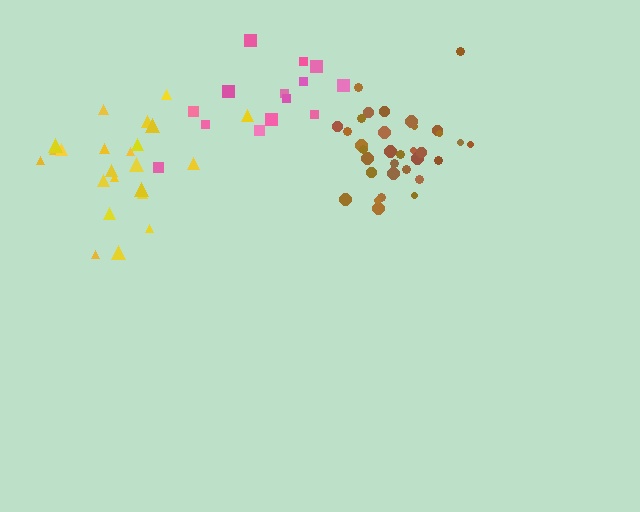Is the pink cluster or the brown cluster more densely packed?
Brown.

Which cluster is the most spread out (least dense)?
Pink.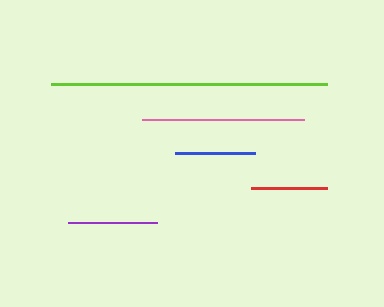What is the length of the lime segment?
The lime segment is approximately 277 pixels long.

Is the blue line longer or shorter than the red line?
The blue line is longer than the red line.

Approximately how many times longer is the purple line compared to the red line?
The purple line is approximately 1.2 times the length of the red line.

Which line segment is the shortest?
The red line is the shortest at approximately 77 pixels.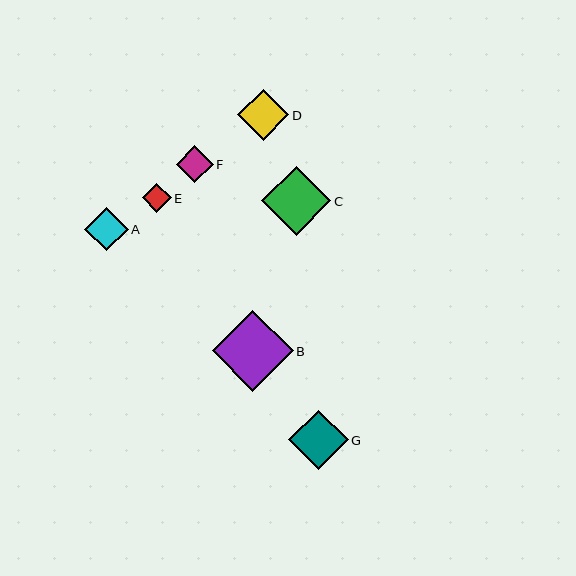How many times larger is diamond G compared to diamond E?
Diamond G is approximately 2.0 times the size of diamond E.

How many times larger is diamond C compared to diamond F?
Diamond C is approximately 1.9 times the size of diamond F.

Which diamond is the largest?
Diamond B is the largest with a size of approximately 81 pixels.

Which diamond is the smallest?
Diamond E is the smallest with a size of approximately 29 pixels.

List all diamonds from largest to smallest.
From largest to smallest: B, C, G, D, A, F, E.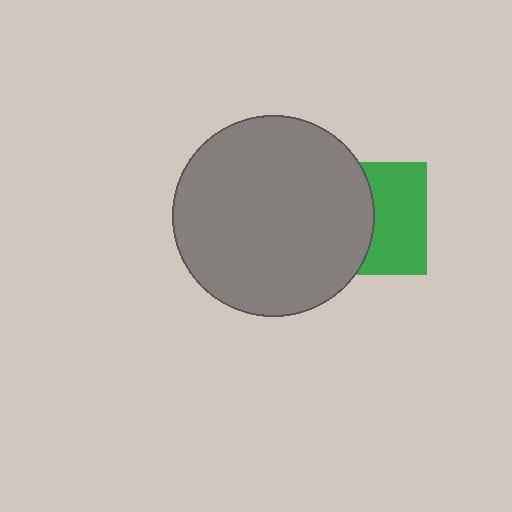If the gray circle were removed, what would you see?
You would see the complete green square.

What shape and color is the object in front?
The object in front is a gray circle.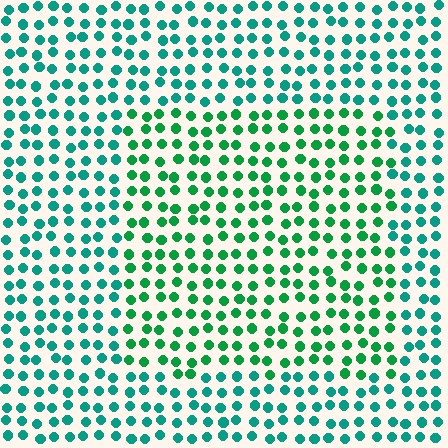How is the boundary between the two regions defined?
The boundary is defined purely by a slight shift in hue (about 29 degrees). Spacing, size, and orientation are identical on both sides.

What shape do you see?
I see a rectangle.